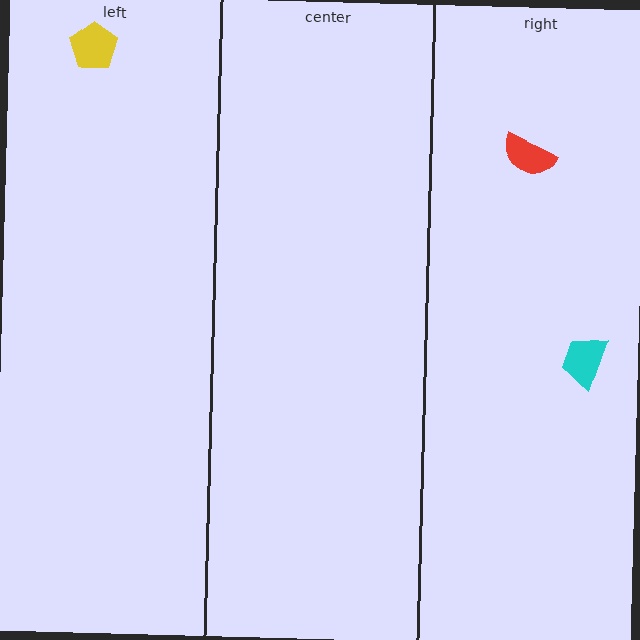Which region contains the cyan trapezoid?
The right region.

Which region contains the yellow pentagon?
The left region.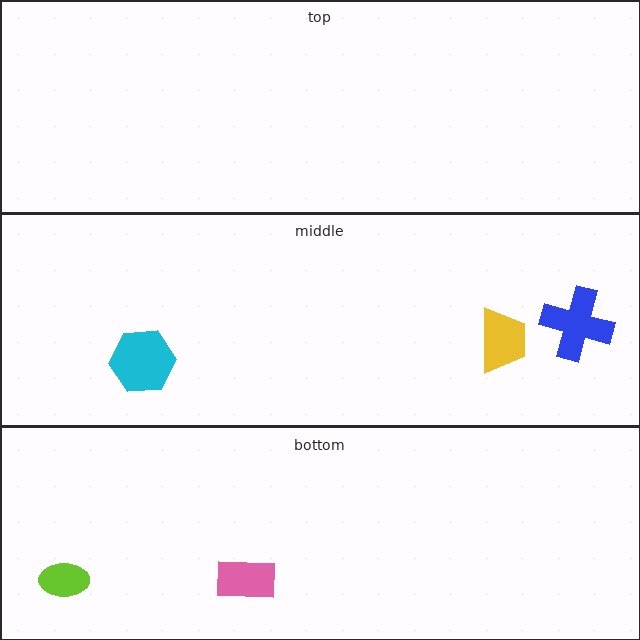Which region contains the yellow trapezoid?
The middle region.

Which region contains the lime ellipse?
The bottom region.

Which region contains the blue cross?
The middle region.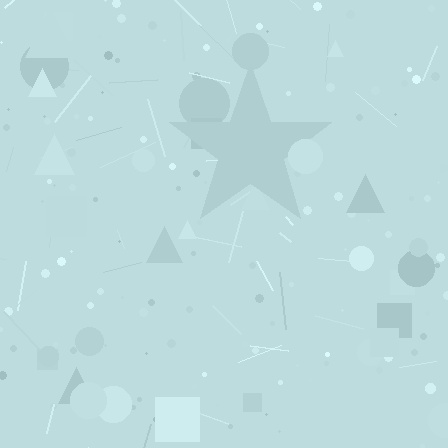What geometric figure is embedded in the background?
A star is embedded in the background.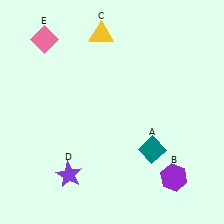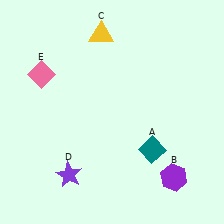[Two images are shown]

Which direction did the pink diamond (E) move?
The pink diamond (E) moved down.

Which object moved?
The pink diamond (E) moved down.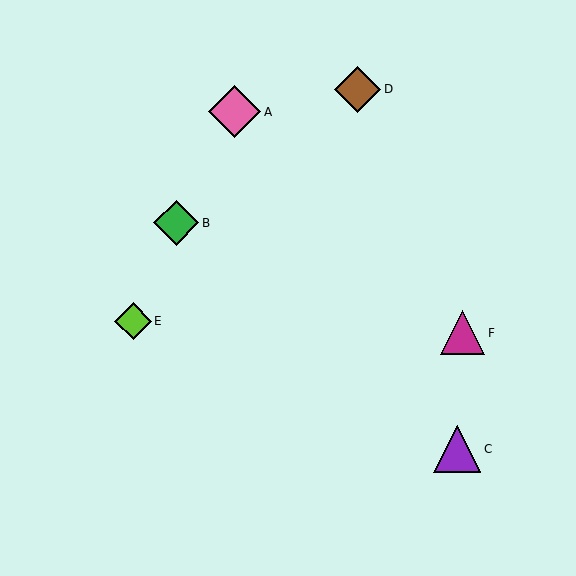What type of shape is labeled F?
Shape F is a magenta triangle.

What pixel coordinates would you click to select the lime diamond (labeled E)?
Click at (133, 321) to select the lime diamond E.